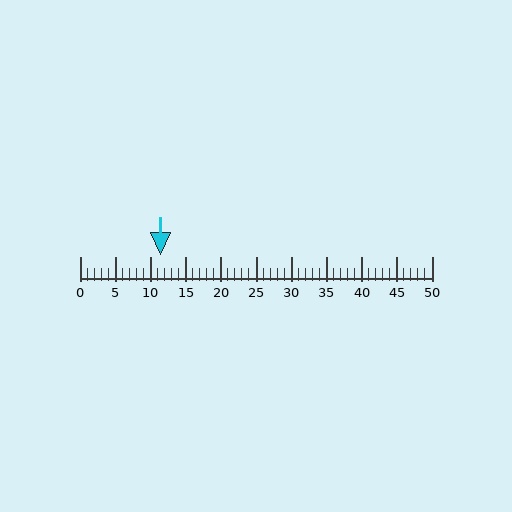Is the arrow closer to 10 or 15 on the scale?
The arrow is closer to 10.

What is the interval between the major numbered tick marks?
The major tick marks are spaced 5 units apart.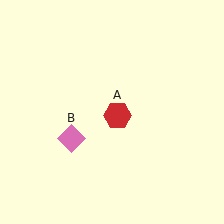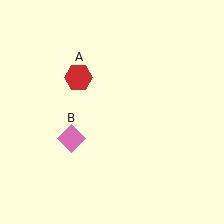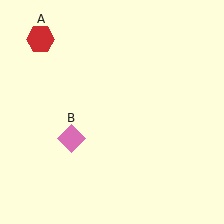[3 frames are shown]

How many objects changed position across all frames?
1 object changed position: red hexagon (object A).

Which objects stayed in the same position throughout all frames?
Pink diamond (object B) remained stationary.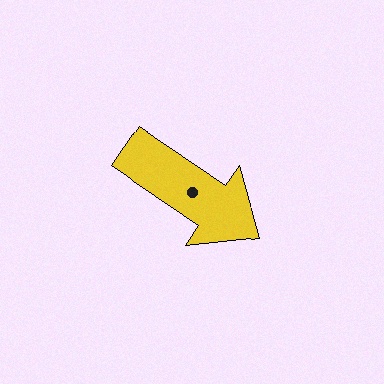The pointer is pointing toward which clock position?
Roughly 4 o'clock.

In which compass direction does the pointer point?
Southeast.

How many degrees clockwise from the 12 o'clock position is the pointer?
Approximately 124 degrees.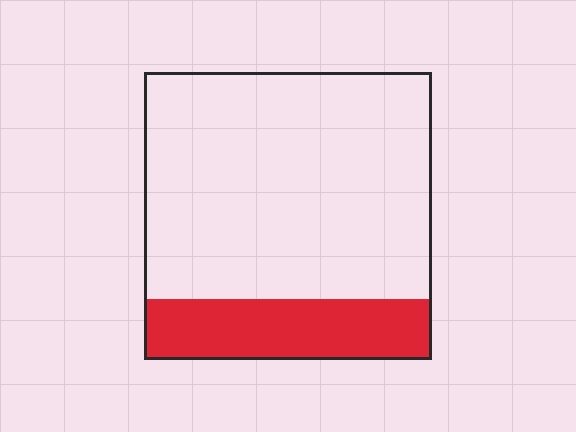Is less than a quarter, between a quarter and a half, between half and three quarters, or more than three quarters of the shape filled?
Less than a quarter.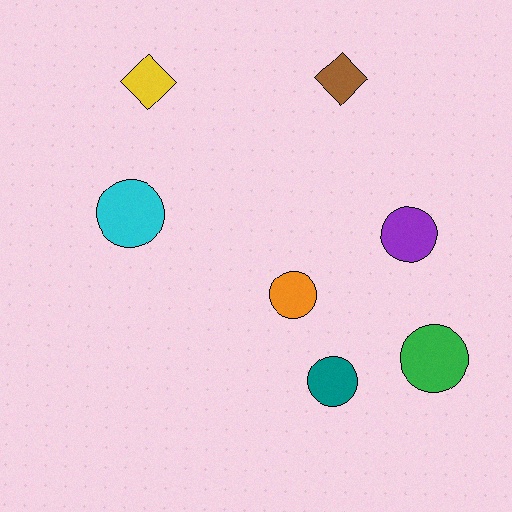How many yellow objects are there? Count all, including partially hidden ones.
There is 1 yellow object.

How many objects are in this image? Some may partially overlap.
There are 7 objects.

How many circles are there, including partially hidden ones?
There are 5 circles.